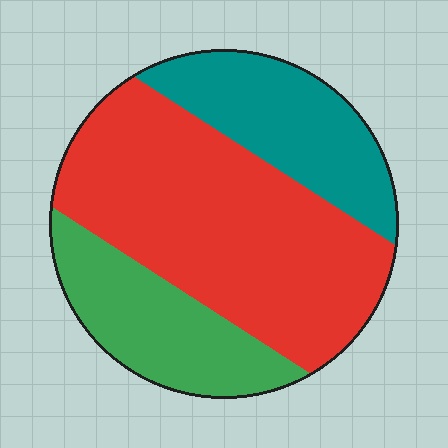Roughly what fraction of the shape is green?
Green takes up about one fifth (1/5) of the shape.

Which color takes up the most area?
Red, at roughly 55%.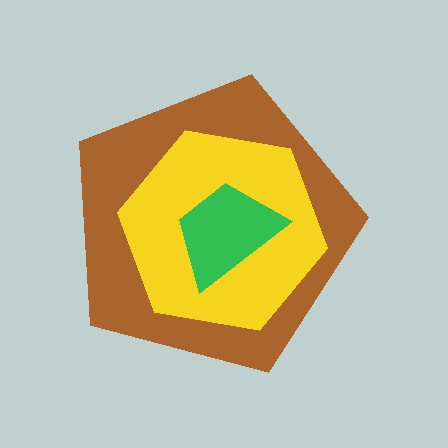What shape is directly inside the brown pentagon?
The yellow hexagon.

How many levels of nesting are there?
3.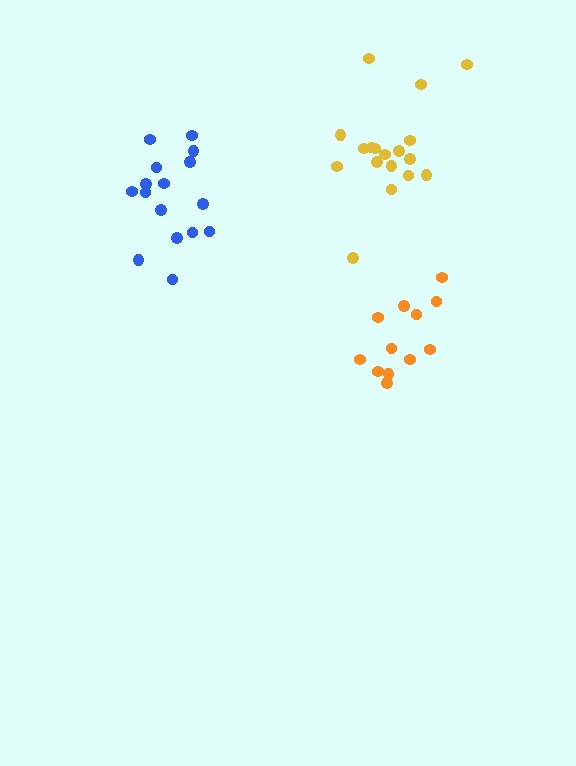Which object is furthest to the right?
The orange cluster is rightmost.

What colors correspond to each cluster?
The clusters are colored: yellow, orange, blue.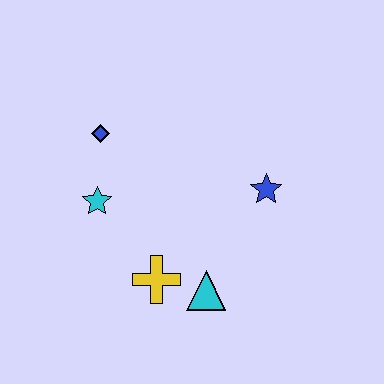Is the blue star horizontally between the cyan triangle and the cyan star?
No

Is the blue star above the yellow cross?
Yes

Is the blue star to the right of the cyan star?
Yes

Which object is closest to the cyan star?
The blue diamond is closest to the cyan star.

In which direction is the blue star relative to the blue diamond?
The blue star is to the right of the blue diamond.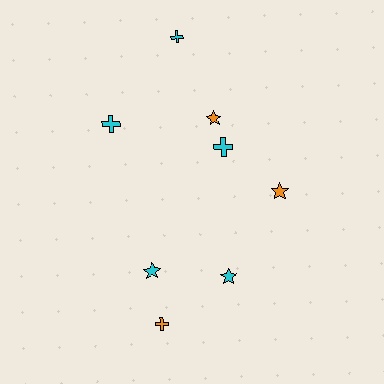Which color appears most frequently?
Cyan, with 5 objects.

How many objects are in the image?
There are 8 objects.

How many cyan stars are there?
There are 2 cyan stars.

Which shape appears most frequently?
Cross, with 4 objects.